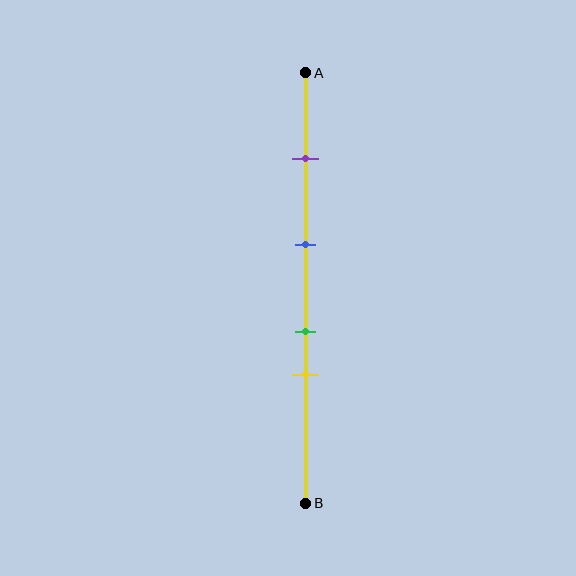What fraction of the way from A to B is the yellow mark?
The yellow mark is approximately 70% (0.7) of the way from A to B.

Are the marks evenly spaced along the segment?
No, the marks are not evenly spaced.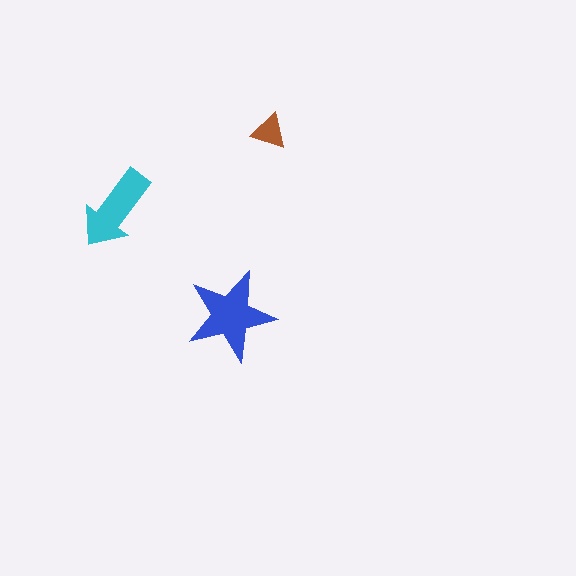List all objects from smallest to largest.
The brown triangle, the cyan arrow, the blue star.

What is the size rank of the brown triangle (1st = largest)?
3rd.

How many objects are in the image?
There are 3 objects in the image.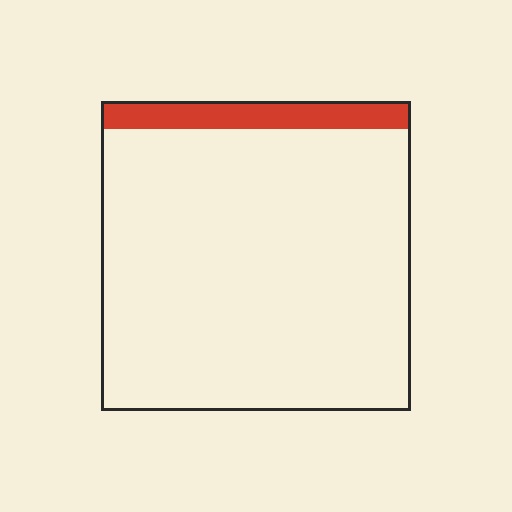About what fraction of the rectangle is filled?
About one tenth (1/10).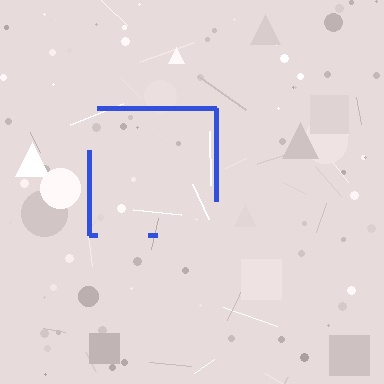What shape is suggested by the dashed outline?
The dashed outline suggests a square.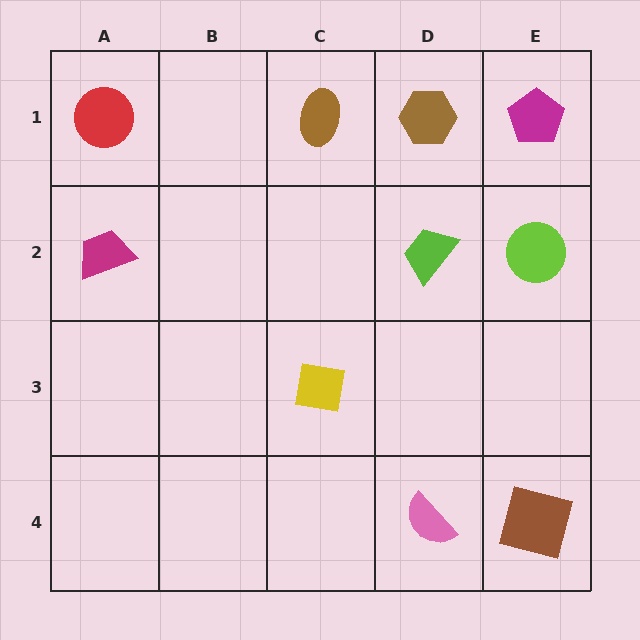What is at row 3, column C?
A yellow square.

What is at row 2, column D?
A lime trapezoid.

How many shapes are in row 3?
1 shape.